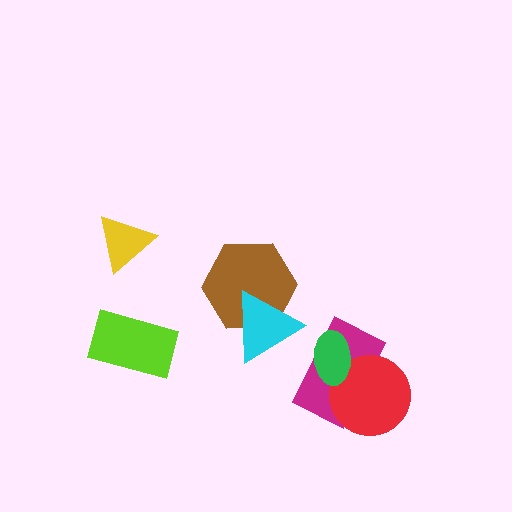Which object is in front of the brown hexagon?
The cyan triangle is in front of the brown hexagon.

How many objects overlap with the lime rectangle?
0 objects overlap with the lime rectangle.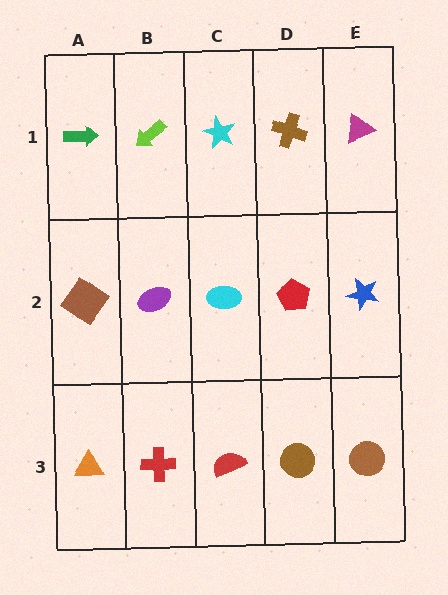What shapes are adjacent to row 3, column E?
A blue star (row 2, column E), a brown circle (row 3, column D).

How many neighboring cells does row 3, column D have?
3.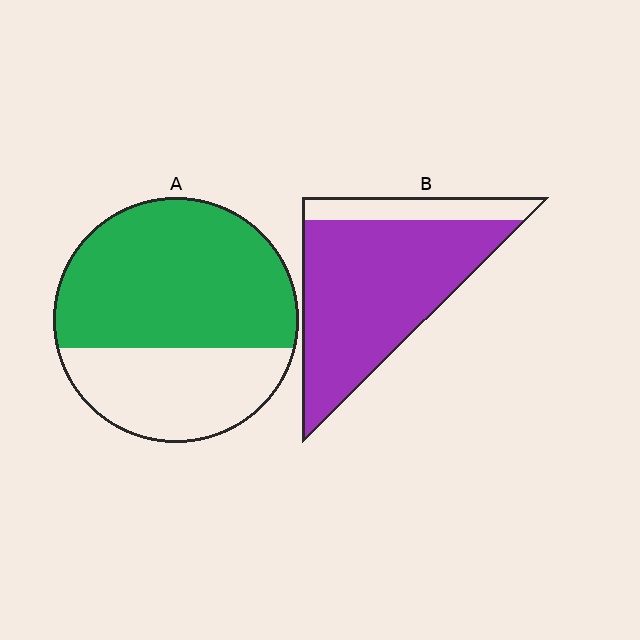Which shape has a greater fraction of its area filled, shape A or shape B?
Shape B.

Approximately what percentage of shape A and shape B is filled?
A is approximately 65% and B is approximately 80%.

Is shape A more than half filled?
Yes.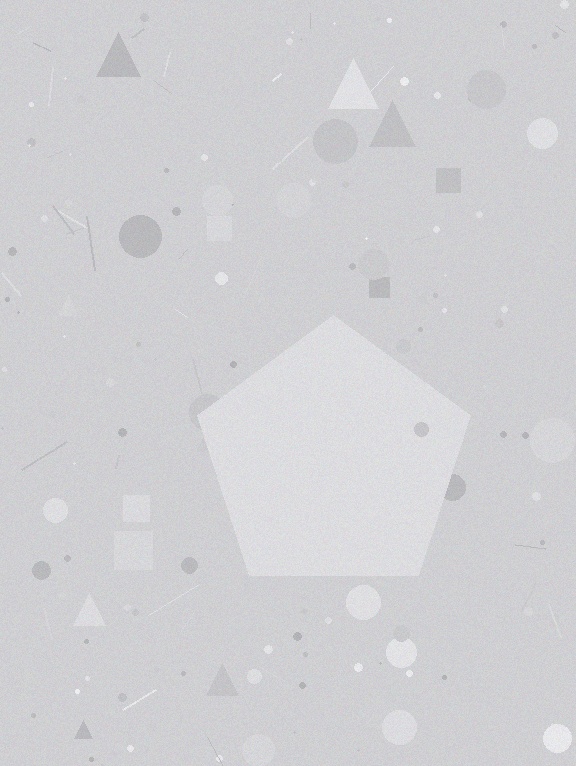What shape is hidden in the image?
A pentagon is hidden in the image.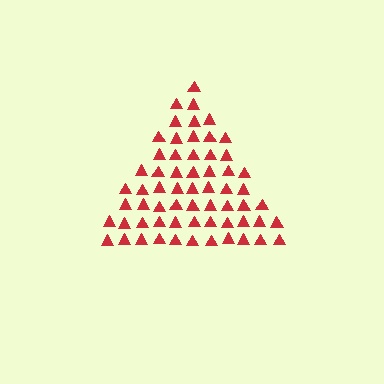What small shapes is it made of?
It is made of small triangles.